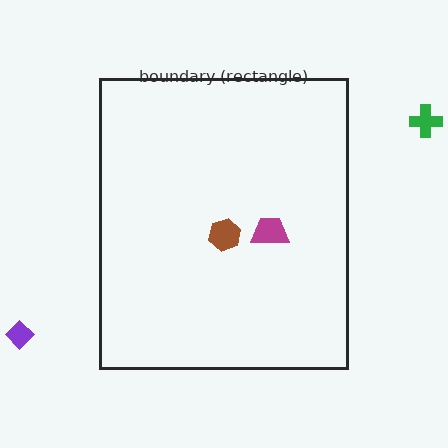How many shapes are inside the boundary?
2 inside, 2 outside.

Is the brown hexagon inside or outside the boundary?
Inside.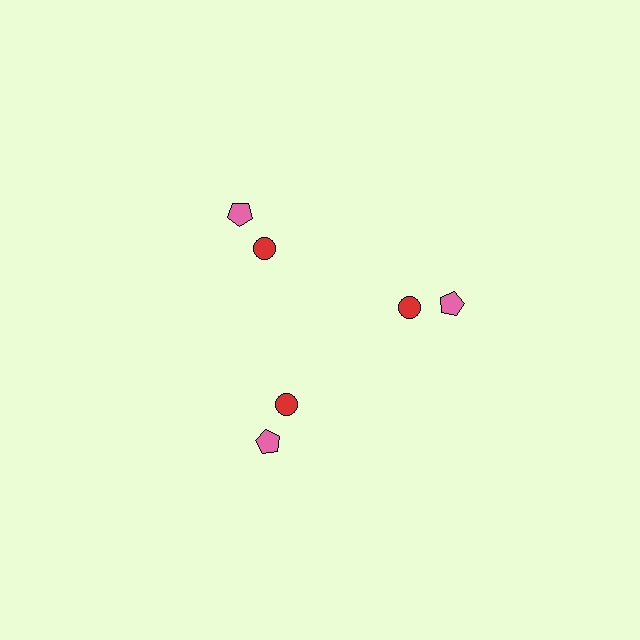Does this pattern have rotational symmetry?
Yes, this pattern has 3-fold rotational symmetry. It looks the same after rotating 120 degrees around the center.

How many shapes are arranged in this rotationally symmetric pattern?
There are 6 shapes, arranged in 3 groups of 2.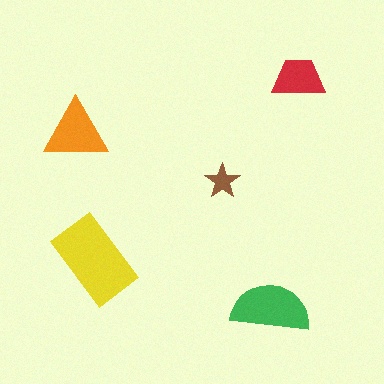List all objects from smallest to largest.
The brown star, the red trapezoid, the orange triangle, the green semicircle, the yellow rectangle.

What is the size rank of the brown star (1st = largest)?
5th.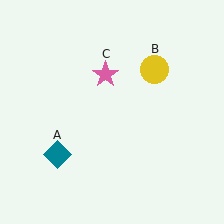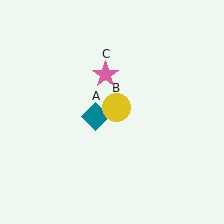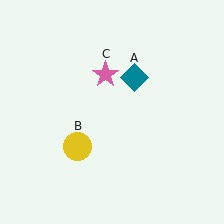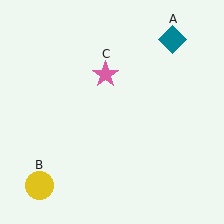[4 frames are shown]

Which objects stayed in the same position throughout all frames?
Pink star (object C) remained stationary.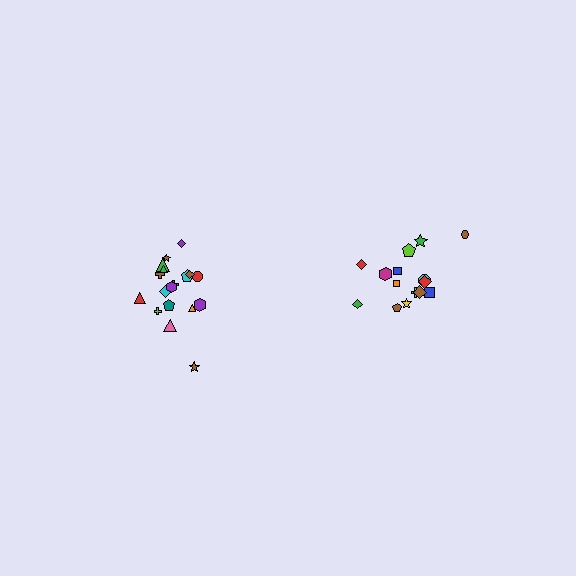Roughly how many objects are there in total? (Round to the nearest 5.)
Roughly 35 objects in total.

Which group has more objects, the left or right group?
The left group.